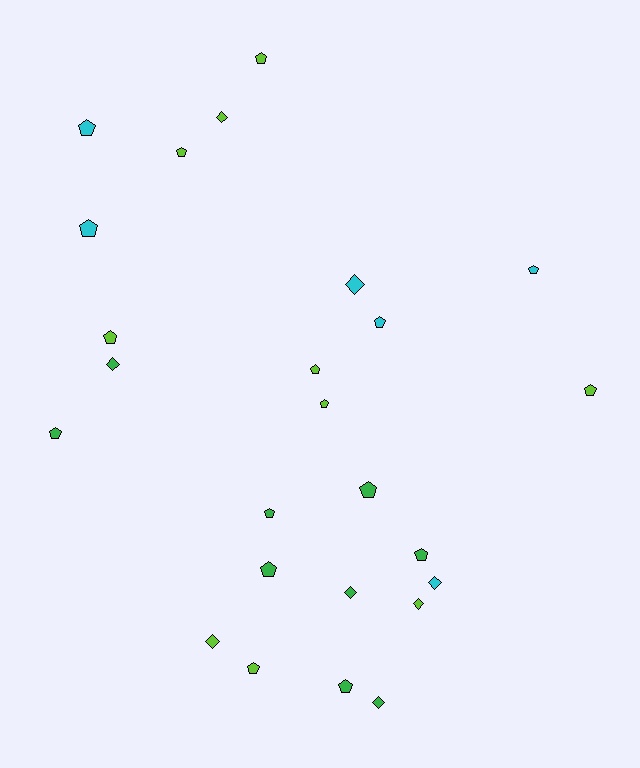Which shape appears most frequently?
Pentagon, with 17 objects.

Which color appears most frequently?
Lime, with 10 objects.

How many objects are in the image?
There are 25 objects.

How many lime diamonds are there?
There are 3 lime diamonds.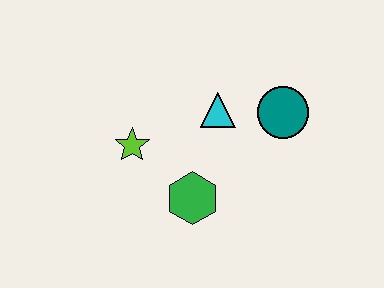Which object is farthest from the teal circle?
The lime star is farthest from the teal circle.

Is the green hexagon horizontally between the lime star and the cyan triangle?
Yes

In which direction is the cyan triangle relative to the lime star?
The cyan triangle is to the right of the lime star.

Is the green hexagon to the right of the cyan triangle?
No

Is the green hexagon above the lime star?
No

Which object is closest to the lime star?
The green hexagon is closest to the lime star.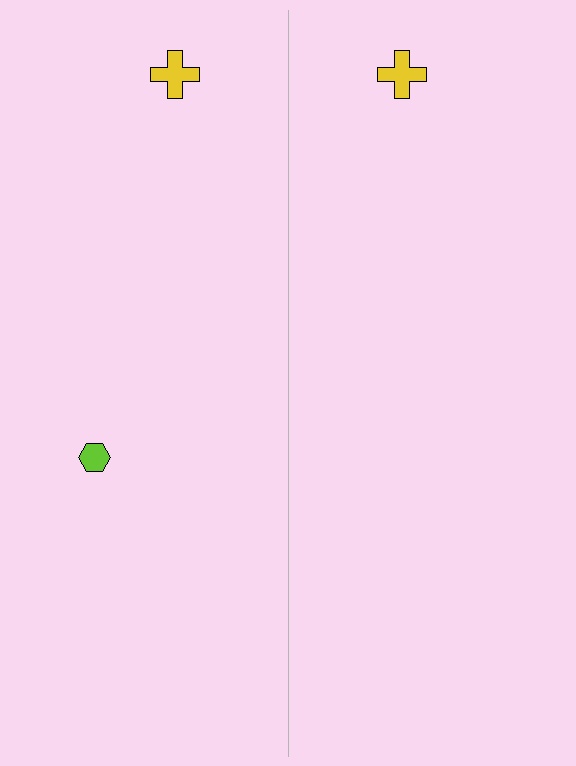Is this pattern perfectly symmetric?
No, the pattern is not perfectly symmetric. A lime hexagon is missing from the right side.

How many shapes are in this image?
There are 3 shapes in this image.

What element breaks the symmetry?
A lime hexagon is missing from the right side.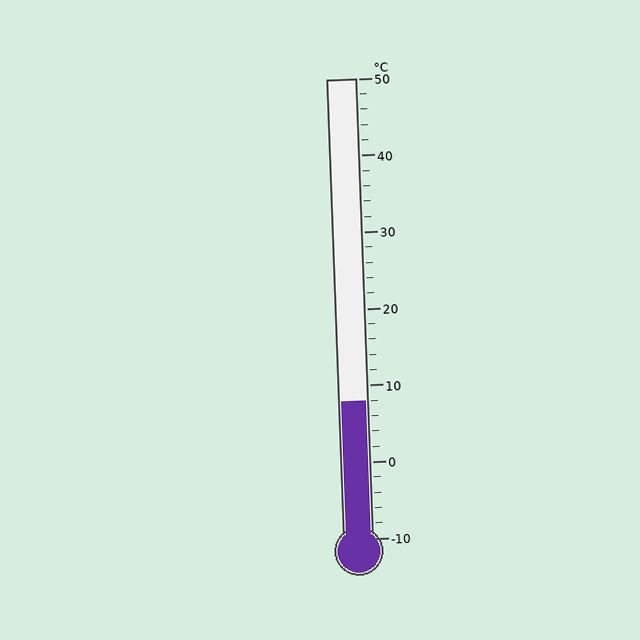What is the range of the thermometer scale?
The thermometer scale ranges from -10°C to 50°C.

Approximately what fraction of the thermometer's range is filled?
The thermometer is filled to approximately 30% of its range.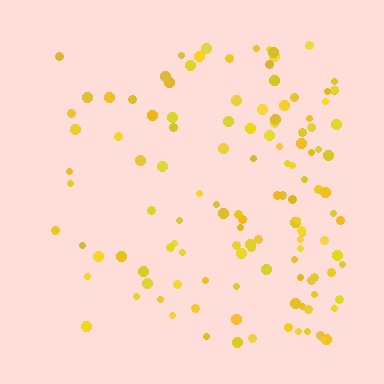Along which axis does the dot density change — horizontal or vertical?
Horizontal.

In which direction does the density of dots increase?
From left to right, with the right side densest.